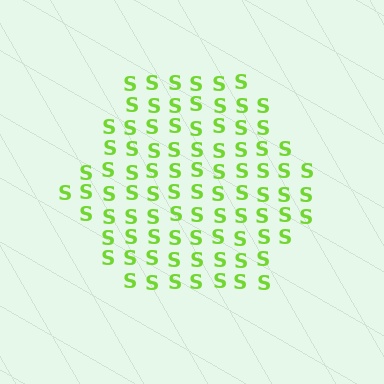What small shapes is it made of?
It is made of small letter S's.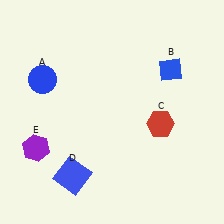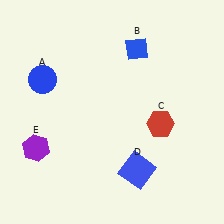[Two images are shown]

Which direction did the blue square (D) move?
The blue square (D) moved right.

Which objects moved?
The objects that moved are: the blue diamond (B), the blue square (D).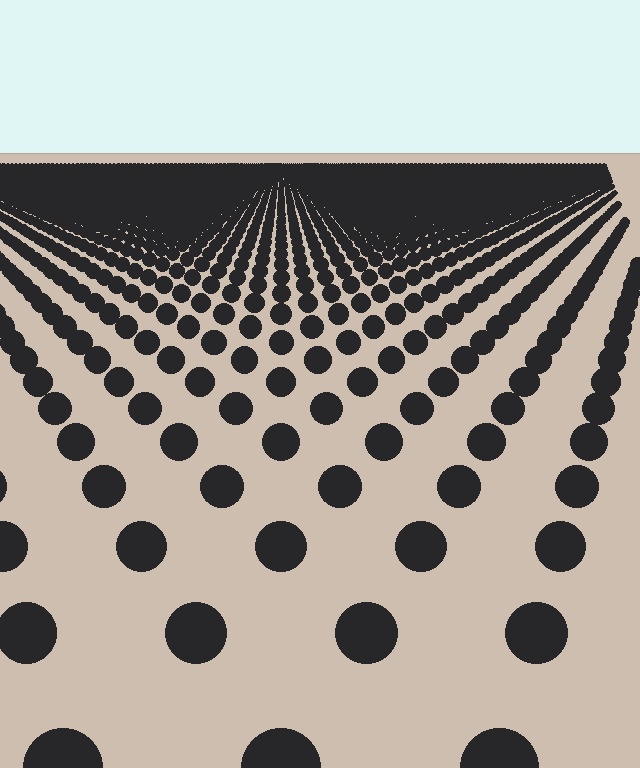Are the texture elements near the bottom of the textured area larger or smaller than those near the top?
Larger. Near the bottom, elements are closer to the viewer and appear at a bigger on-screen size.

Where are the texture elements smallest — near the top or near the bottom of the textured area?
Near the top.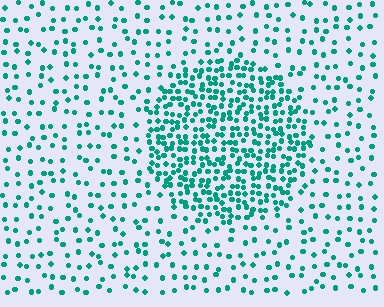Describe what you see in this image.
The image contains small teal elements arranged at two different densities. A circle-shaped region is visible where the elements are more densely packed than the surrounding area.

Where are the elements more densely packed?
The elements are more densely packed inside the circle boundary.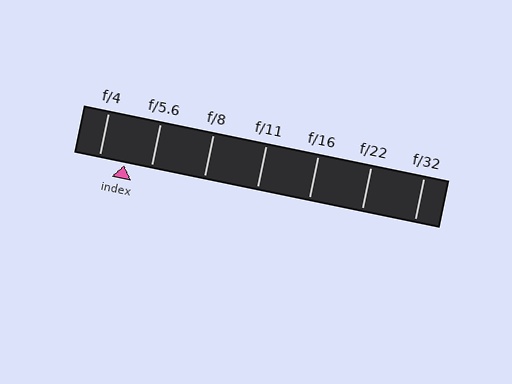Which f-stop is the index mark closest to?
The index mark is closest to f/4.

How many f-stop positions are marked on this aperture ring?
There are 7 f-stop positions marked.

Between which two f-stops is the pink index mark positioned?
The index mark is between f/4 and f/5.6.